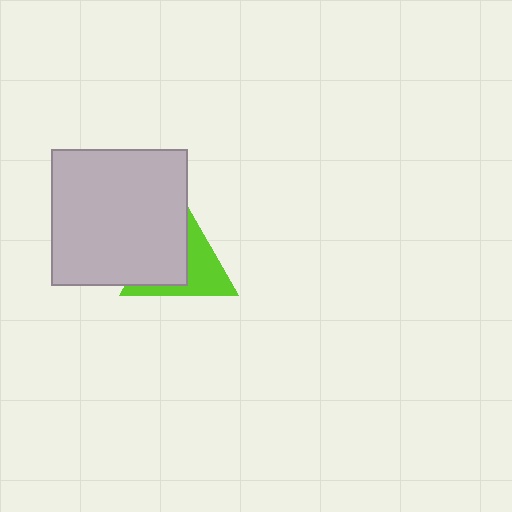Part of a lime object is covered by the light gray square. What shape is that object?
It is a triangle.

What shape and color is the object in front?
The object in front is a light gray square.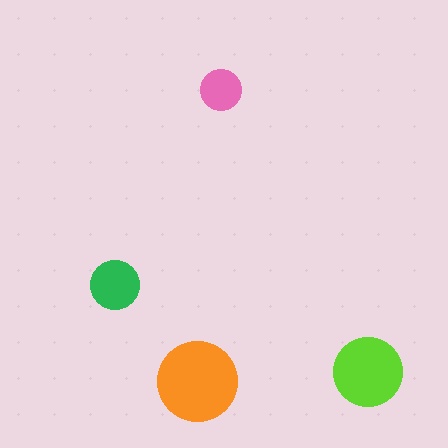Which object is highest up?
The pink circle is topmost.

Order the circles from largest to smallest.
the orange one, the lime one, the green one, the pink one.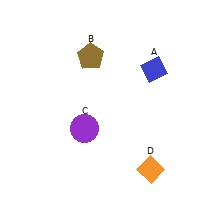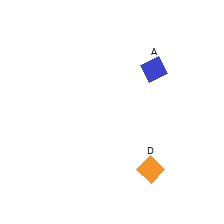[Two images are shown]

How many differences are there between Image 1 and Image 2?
There are 2 differences between the two images.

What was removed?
The brown pentagon (B), the purple circle (C) were removed in Image 2.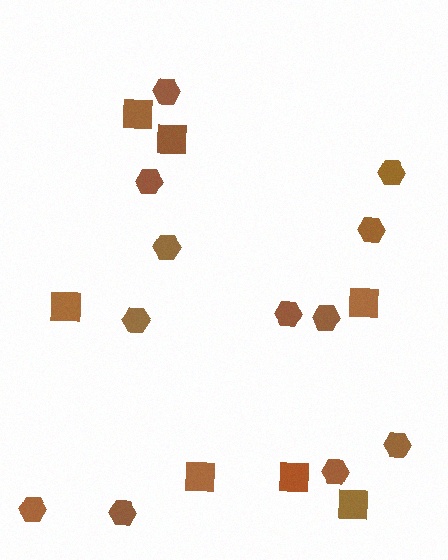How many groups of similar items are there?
There are 2 groups: one group of squares (7) and one group of hexagons (12).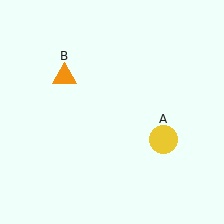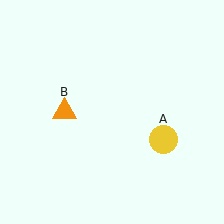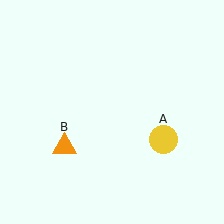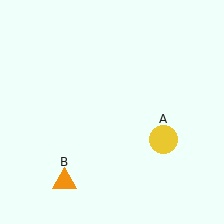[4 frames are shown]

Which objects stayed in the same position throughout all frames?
Yellow circle (object A) remained stationary.